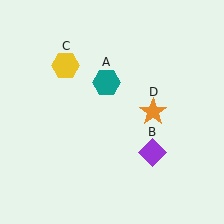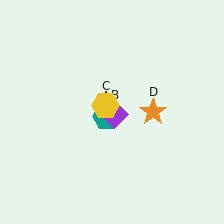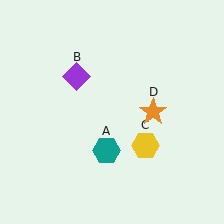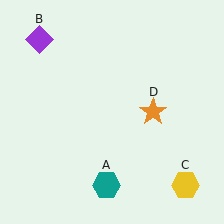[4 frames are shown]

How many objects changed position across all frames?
3 objects changed position: teal hexagon (object A), purple diamond (object B), yellow hexagon (object C).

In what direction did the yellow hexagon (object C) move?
The yellow hexagon (object C) moved down and to the right.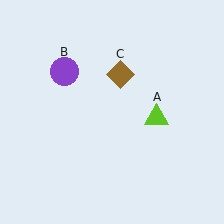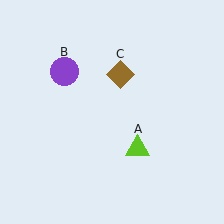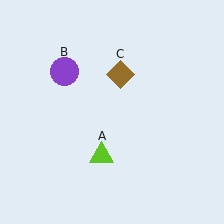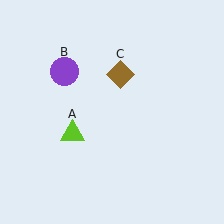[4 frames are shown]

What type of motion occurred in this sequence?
The lime triangle (object A) rotated clockwise around the center of the scene.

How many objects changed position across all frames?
1 object changed position: lime triangle (object A).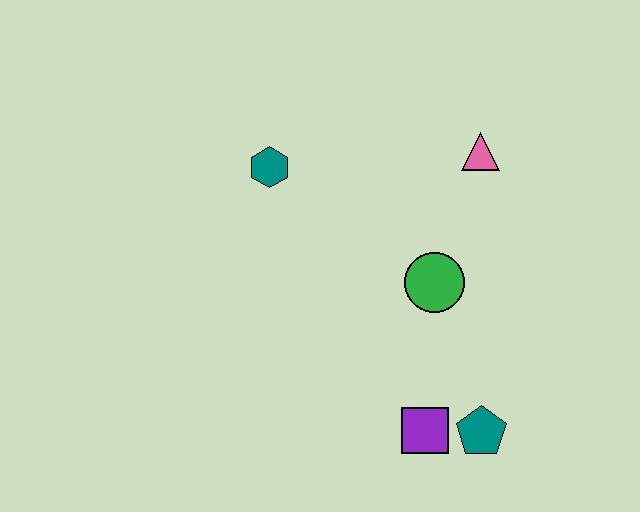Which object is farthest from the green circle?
The teal hexagon is farthest from the green circle.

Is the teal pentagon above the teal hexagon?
No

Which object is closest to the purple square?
The teal pentagon is closest to the purple square.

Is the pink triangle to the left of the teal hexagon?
No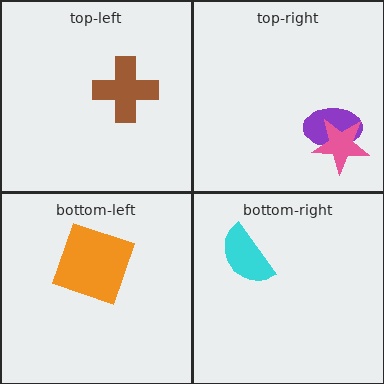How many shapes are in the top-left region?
1.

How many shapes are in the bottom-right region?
1.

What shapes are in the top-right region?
The purple ellipse, the pink star.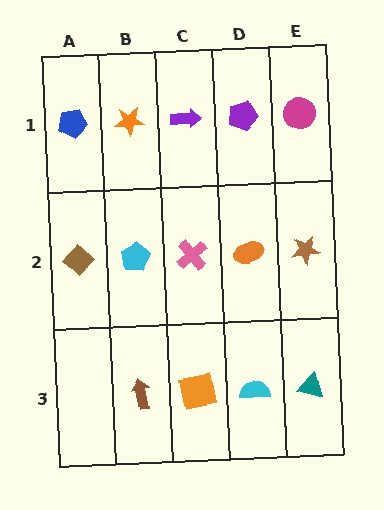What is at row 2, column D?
An orange ellipse.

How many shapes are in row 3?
4 shapes.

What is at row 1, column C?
A purple arrow.